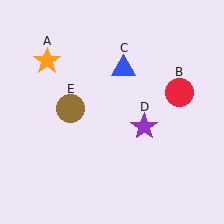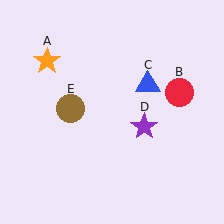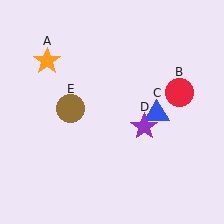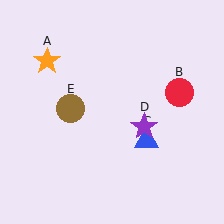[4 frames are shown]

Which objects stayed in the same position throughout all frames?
Orange star (object A) and red circle (object B) and purple star (object D) and brown circle (object E) remained stationary.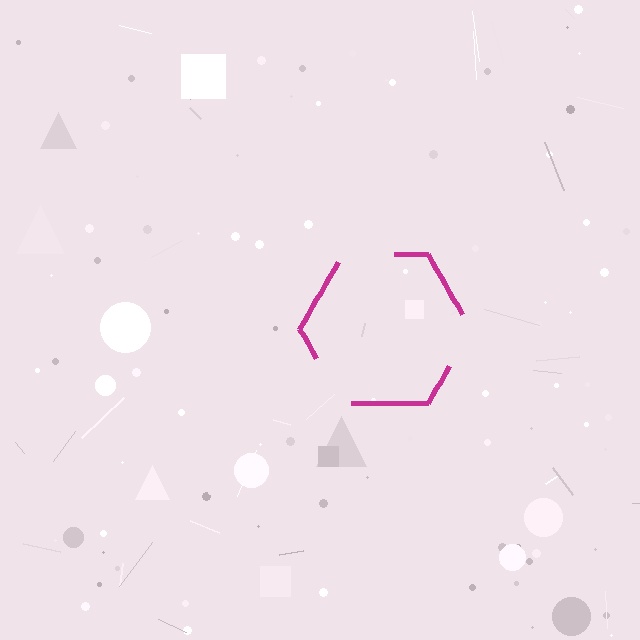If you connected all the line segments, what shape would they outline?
They would outline a hexagon.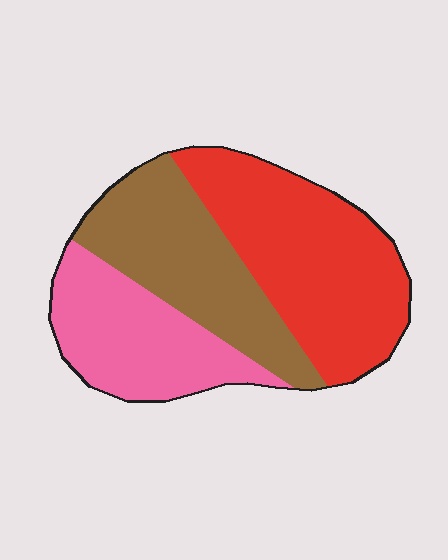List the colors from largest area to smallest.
From largest to smallest: red, brown, pink.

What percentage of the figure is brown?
Brown takes up between a quarter and a half of the figure.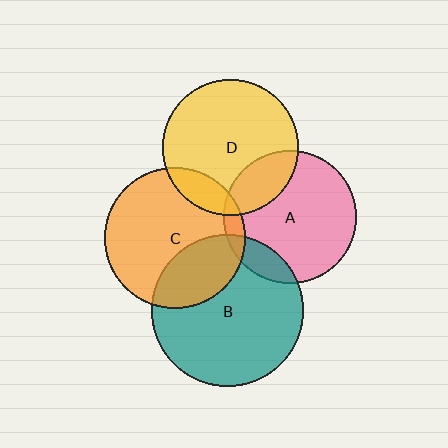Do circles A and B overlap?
Yes.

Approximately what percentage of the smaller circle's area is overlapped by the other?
Approximately 15%.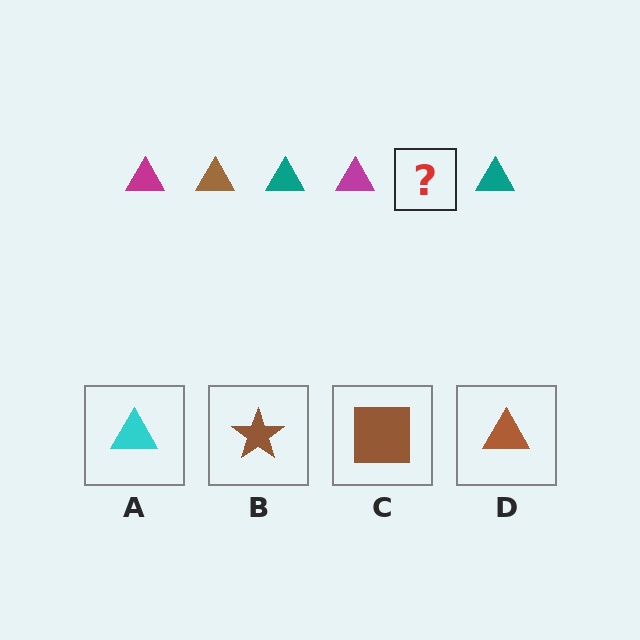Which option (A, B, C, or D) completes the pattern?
D.